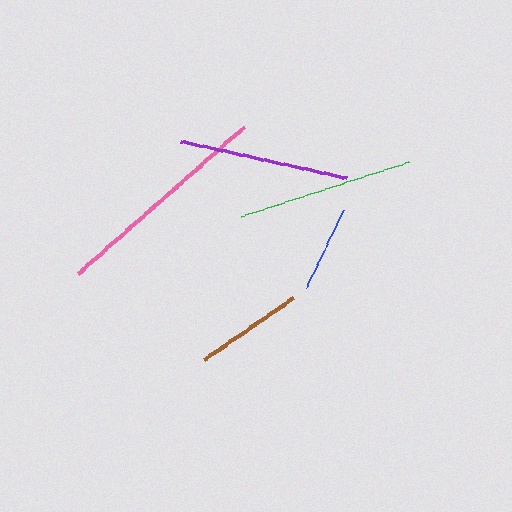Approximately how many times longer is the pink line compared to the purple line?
The pink line is approximately 1.3 times the length of the purple line.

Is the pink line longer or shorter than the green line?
The pink line is longer than the green line.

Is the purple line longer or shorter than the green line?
The green line is longer than the purple line.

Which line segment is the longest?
The pink line is the longest at approximately 221 pixels.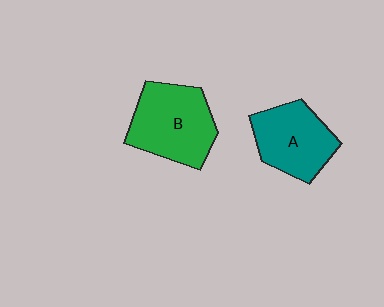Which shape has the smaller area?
Shape A (teal).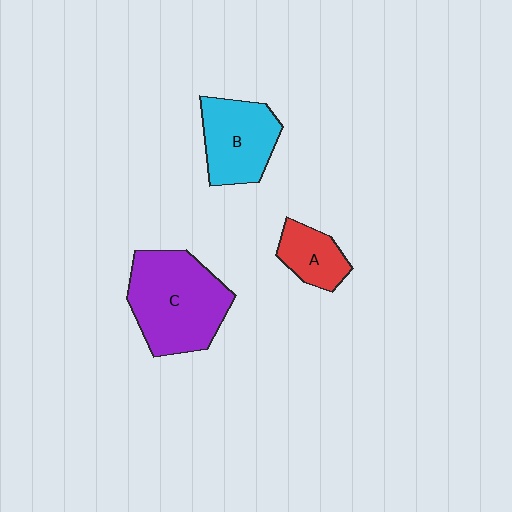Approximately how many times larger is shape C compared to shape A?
Approximately 2.5 times.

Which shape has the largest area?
Shape C (purple).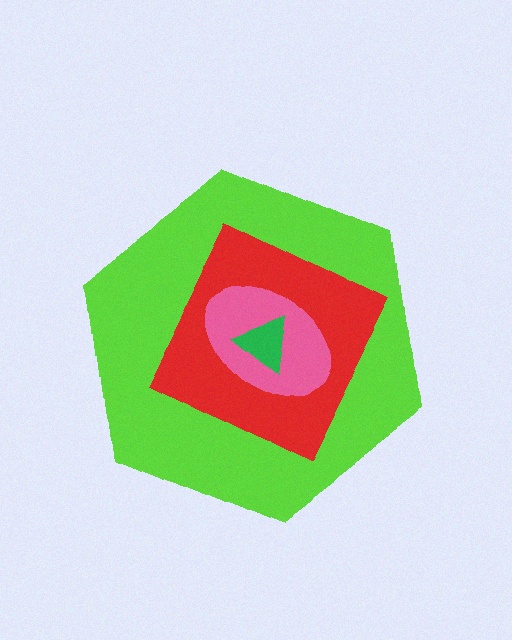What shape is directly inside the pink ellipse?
The green triangle.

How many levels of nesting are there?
4.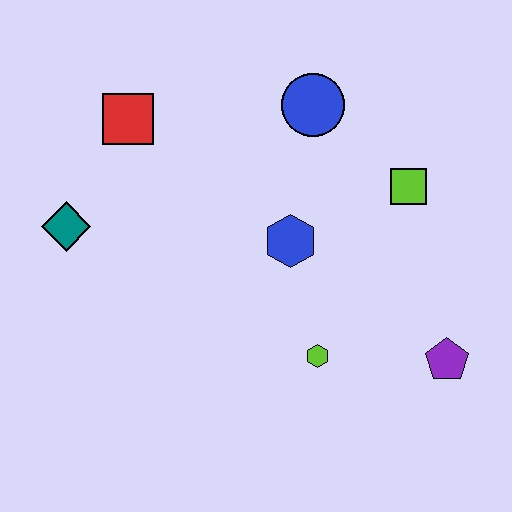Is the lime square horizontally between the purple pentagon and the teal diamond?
Yes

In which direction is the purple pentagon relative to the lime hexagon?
The purple pentagon is to the right of the lime hexagon.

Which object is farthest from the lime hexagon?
The red square is farthest from the lime hexagon.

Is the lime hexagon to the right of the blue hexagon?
Yes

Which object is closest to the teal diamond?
The red square is closest to the teal diamond.